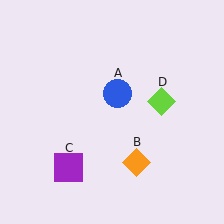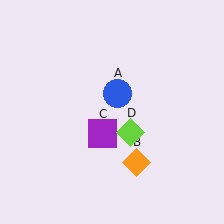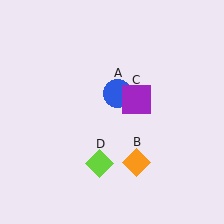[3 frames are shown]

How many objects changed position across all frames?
2 objects changed position: purple square (object C), lime diamond (object D).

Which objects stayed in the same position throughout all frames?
Blue circle (object A) and orange diamond (object B) remained stationary.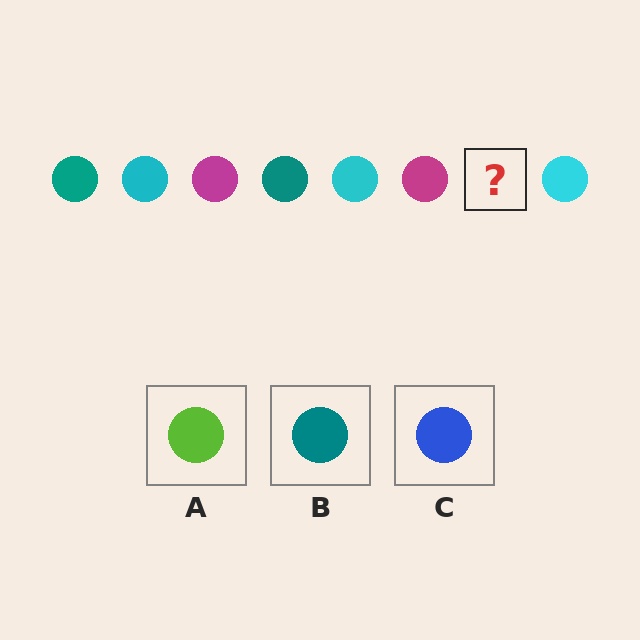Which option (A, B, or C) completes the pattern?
B.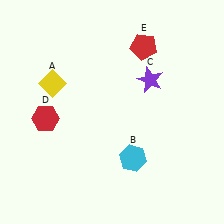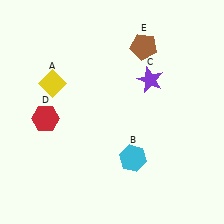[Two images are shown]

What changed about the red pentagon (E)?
In Image 1, E is red. In Image 2, it changed to brown.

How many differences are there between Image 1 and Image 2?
There is 1 difference between the two images.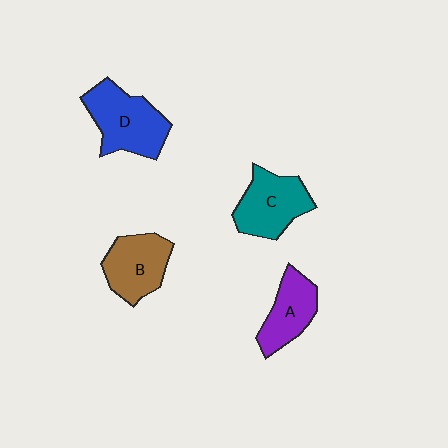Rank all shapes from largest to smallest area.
From largest to smallest: D (blue), C (teal), B (brown), A (purple).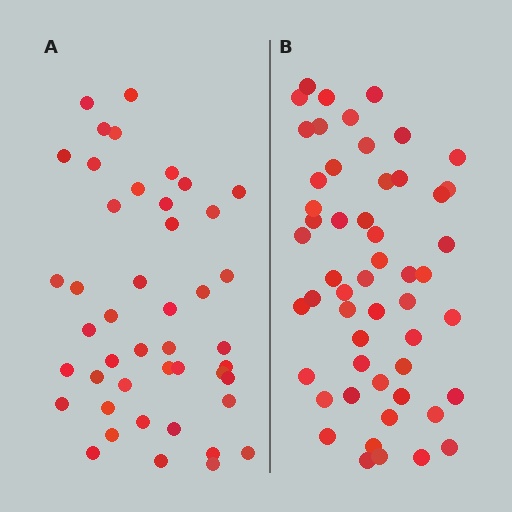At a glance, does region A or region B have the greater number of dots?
Region B (the right region) has more dots.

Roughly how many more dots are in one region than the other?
Region B has roughly 8 or so more dots than region A.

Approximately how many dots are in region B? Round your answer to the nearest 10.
About 50 dots. (The exact count is 53, which rounds to 50.)